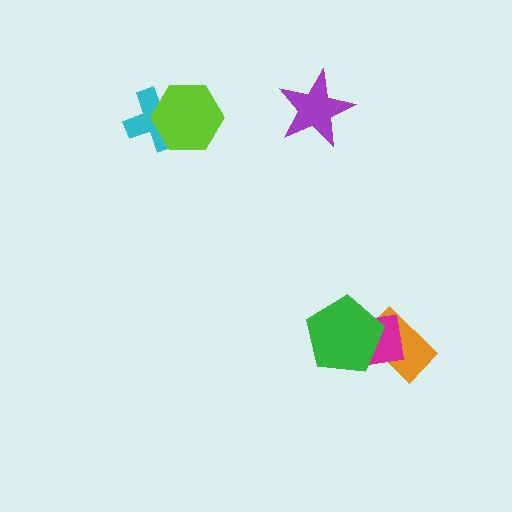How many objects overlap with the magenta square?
2 objects overlap with the magenta square.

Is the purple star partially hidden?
No, no other shape covers it.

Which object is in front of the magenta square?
The green pentagon is in front of the magenta square.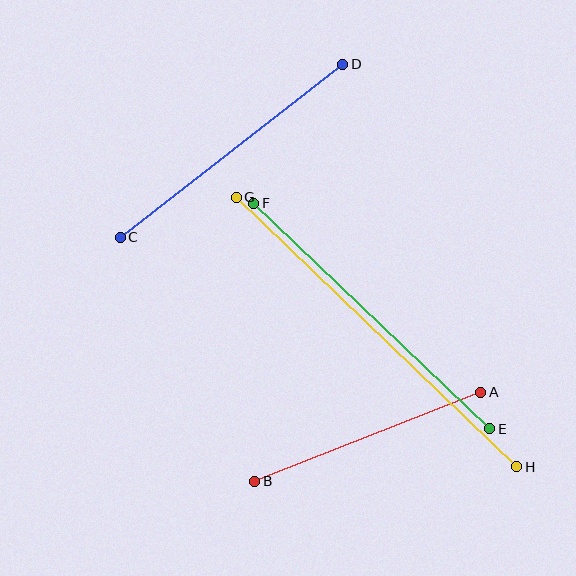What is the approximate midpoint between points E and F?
The midpoint is at approximately (372, 316) pixels.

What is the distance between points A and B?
The distance is approximately 243 pixels.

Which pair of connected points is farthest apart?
Points G and H are farthest apart.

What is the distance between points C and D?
The distance is approximately 282 pixels.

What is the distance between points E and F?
The distance is approximately 327 pixels.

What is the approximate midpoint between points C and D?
The midpoint is at approximately (231, 151) pixels.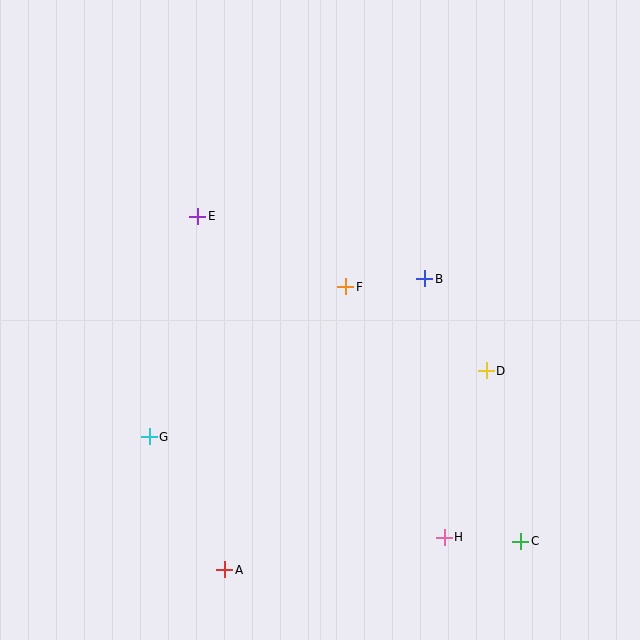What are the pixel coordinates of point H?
Point H is at (444, 537).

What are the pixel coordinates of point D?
Point D is at (486, 371).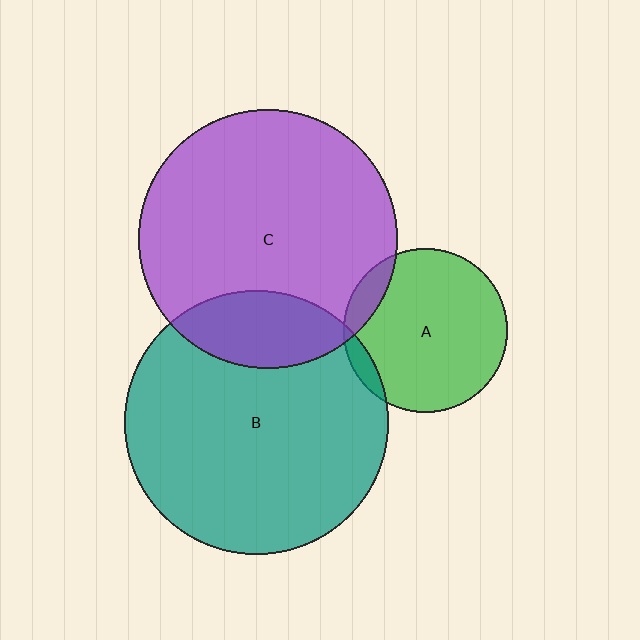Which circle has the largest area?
Circle B (teal).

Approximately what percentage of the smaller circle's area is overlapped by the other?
Approximately 10%.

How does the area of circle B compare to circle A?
Approximately 2.6 times.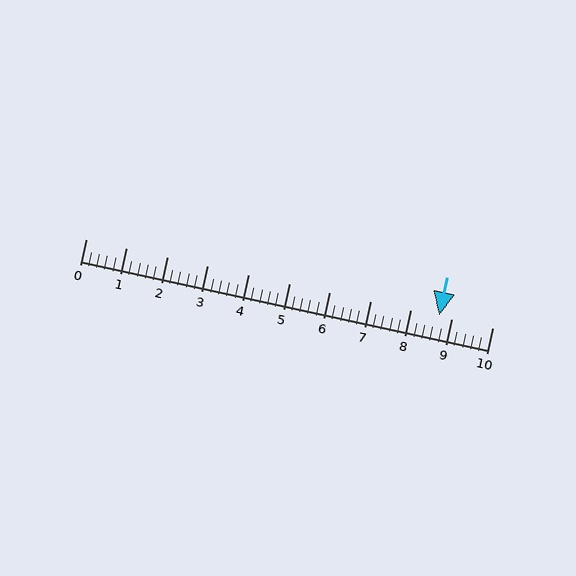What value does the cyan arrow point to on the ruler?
The cyan arrow points to approximately 8.7.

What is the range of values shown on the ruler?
The ruler shows values from 0 to 10.